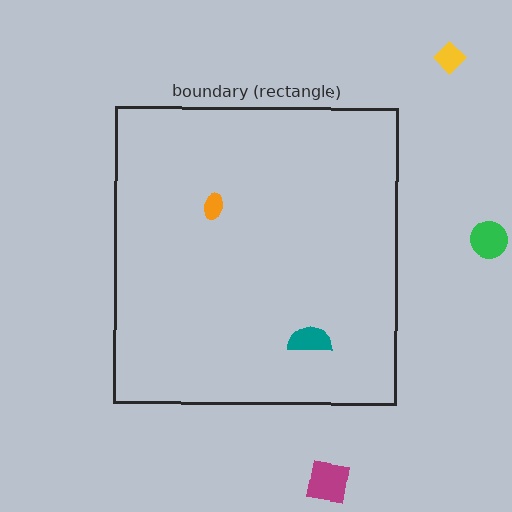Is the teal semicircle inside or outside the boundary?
Inside.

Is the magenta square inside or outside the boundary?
Outside.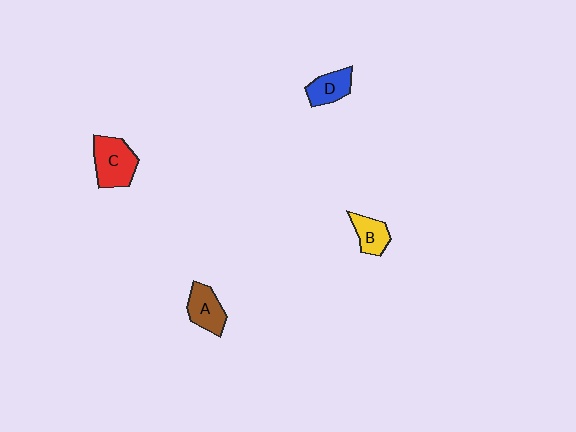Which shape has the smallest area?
Shape B (yellow).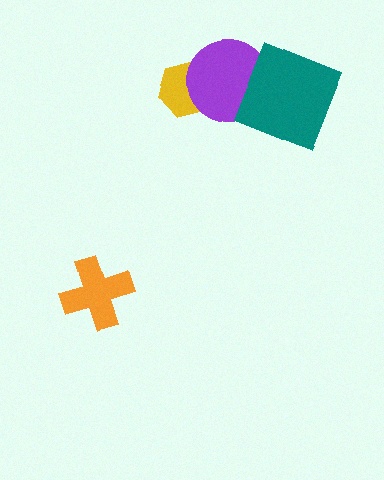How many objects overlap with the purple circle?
2 objects overlap with the purple circle.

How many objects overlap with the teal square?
1 object overlaps with the teal square.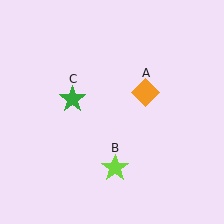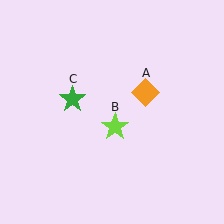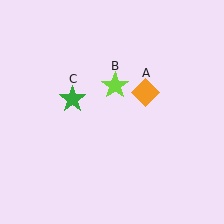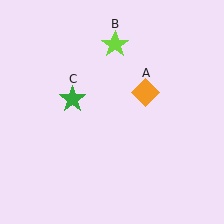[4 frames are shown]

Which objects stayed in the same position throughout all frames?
Orange diamond (object A) and green star (object C) remained stationary.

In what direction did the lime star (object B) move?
The lime star (object B) moved up.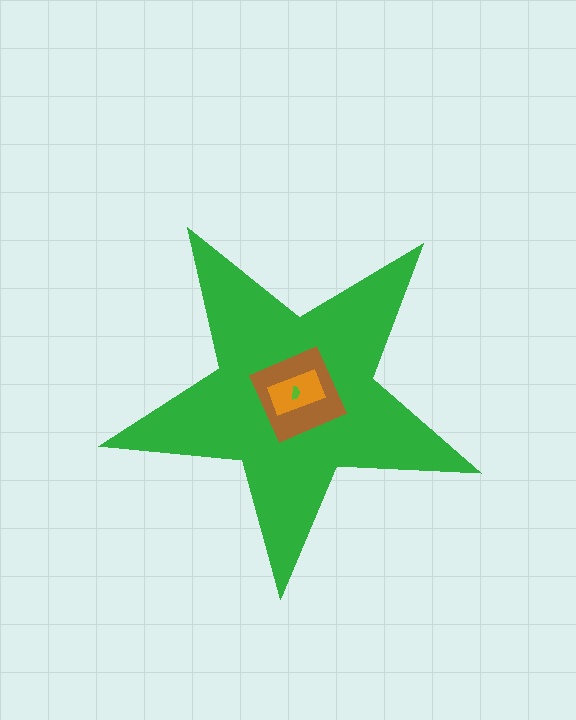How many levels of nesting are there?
4.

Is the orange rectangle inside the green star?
Yes.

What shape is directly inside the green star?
The brown square.